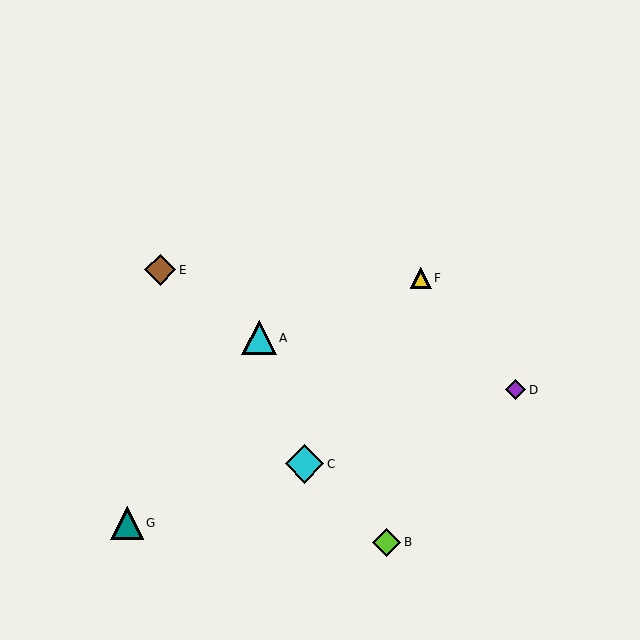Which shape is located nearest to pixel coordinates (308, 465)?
The cyan diamond (labeled C) at (305, 464) is nearest to that location.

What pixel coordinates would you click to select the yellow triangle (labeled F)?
Click at (421, 278) to select the yellow triangle F.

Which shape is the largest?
The cyan diamond (labeled C) is the largest.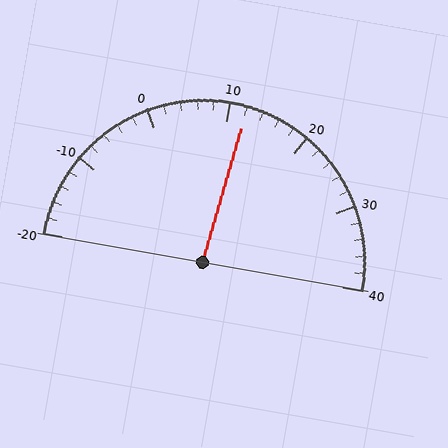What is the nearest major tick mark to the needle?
The nearest major tick mark is 10.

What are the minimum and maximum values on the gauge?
The gauge ranges from -20 to 40.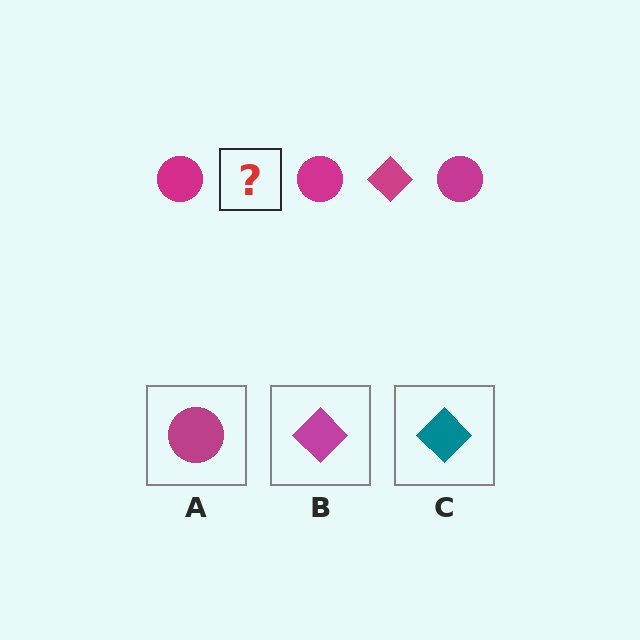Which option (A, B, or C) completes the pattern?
B.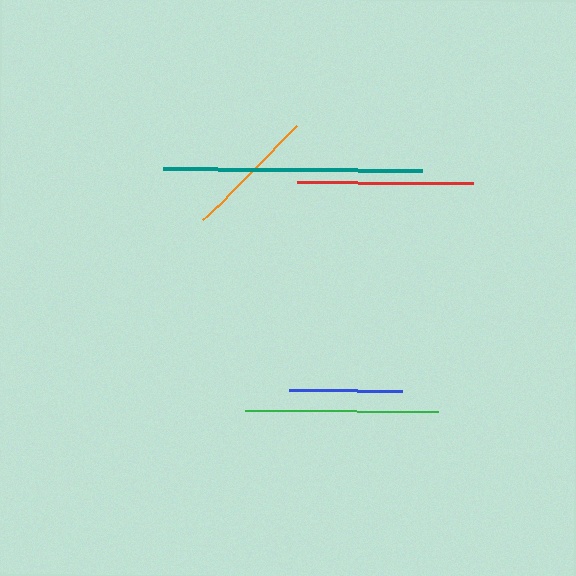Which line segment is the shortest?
The blue line is the shortest at approximately 113 pixels.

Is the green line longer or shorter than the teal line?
The teal line is longer than the green line.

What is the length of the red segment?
The red segment is approximately 176 pixels long.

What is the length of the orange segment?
The orange segment is approximately 133 pixels long.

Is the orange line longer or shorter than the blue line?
The orange line is longer than the blue line.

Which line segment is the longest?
The teal line is the longest at approximately 259 pixels.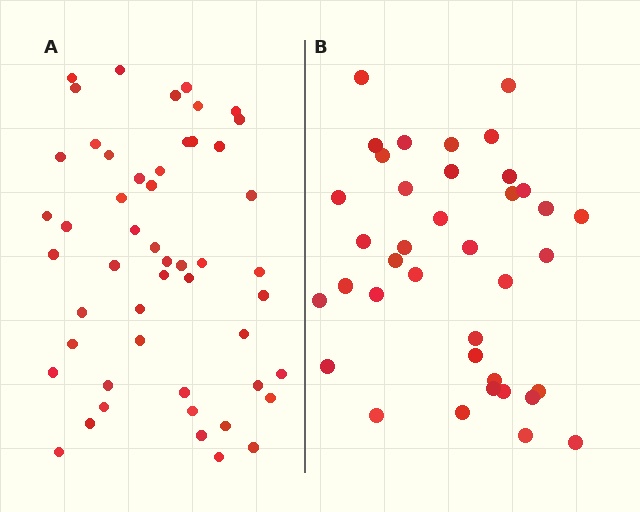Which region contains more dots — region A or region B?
Region A (the left region) has more dots.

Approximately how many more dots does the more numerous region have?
Region A has approximately 15 more dots than region B.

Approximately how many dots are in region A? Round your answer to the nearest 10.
About 50 dots. (The exact count is 51, which rounds to 50.)